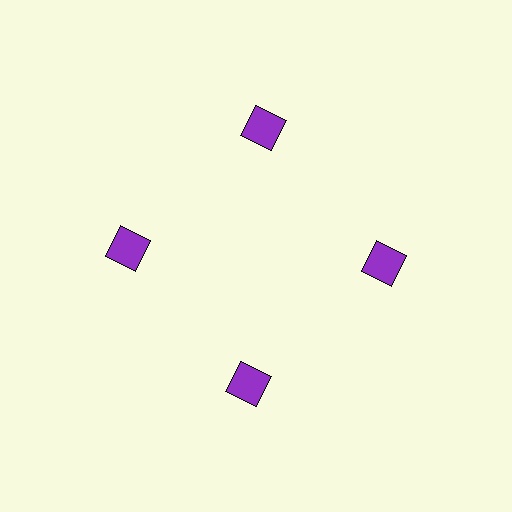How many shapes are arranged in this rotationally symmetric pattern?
There are 4 shapes, arranged in 4 groups of 1.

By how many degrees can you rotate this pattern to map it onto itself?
The pattern maps onto itself every 90 degrees of rotation.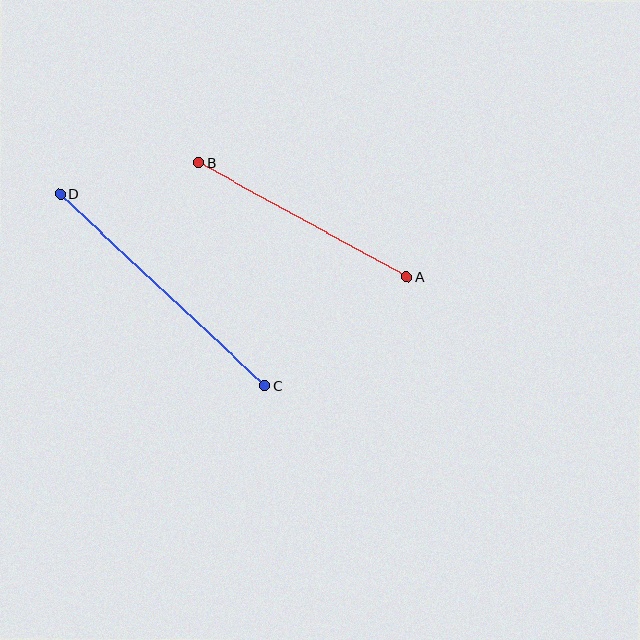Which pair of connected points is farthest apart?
Points C and D are farthest apart.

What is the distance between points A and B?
The distance is approximately 237 pixels.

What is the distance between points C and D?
The distance is approximately 281 pixels.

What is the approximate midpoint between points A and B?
The midpoint is at approximately (303, 220) pixels.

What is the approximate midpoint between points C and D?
The midpoint is at approximately (162, 290) pixels.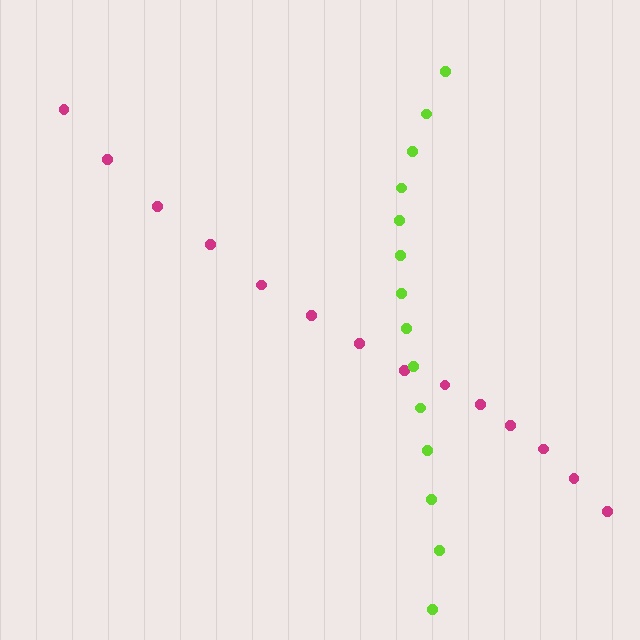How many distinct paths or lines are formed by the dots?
There are 2 distinct paths.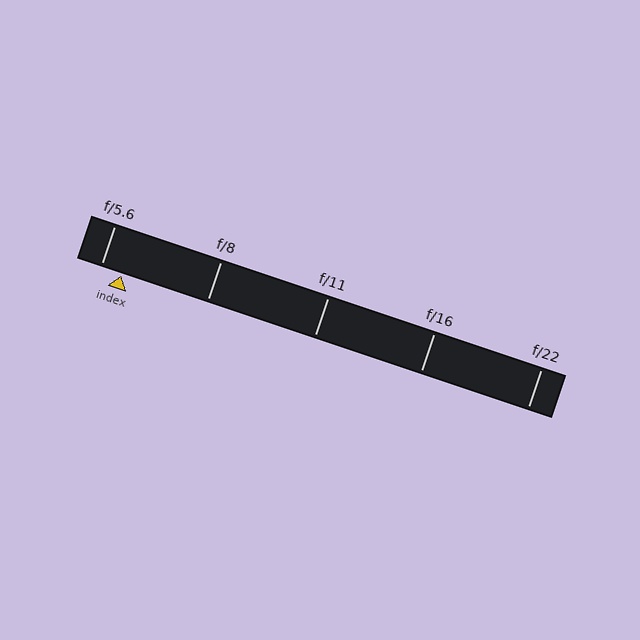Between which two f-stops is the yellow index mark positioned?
The index mark is between f/5.6 and f/8.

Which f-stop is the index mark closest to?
The index mark is closest to f/5.6.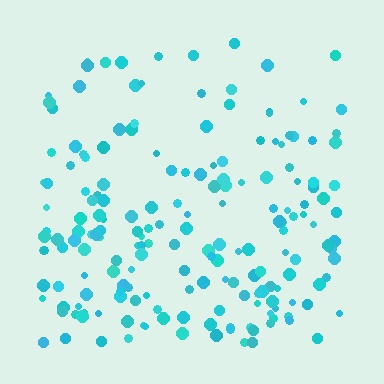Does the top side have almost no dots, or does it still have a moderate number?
Still a moderate number, just noticeably fewer than the bottom.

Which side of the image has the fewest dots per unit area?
The top.